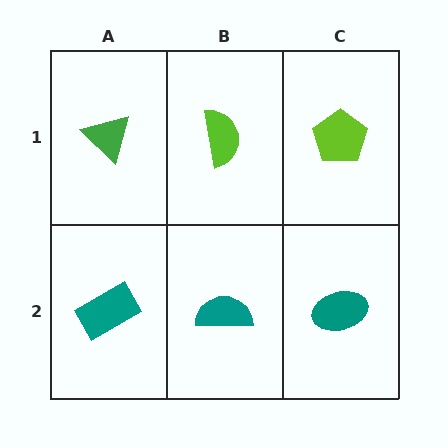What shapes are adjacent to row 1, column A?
A teal rectangle (row 2, column A), a lime semicircle (row 1, column B).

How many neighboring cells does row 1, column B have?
3.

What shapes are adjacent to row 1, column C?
A teal ellipse (row 2, column C), a lime semicircle (row 1, column B).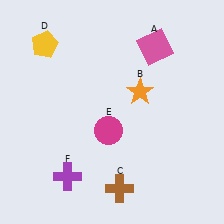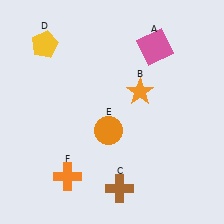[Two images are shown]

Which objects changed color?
E changed from magenta to orange. F changed from purple to orange.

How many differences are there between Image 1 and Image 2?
There are 2 differences between the two images.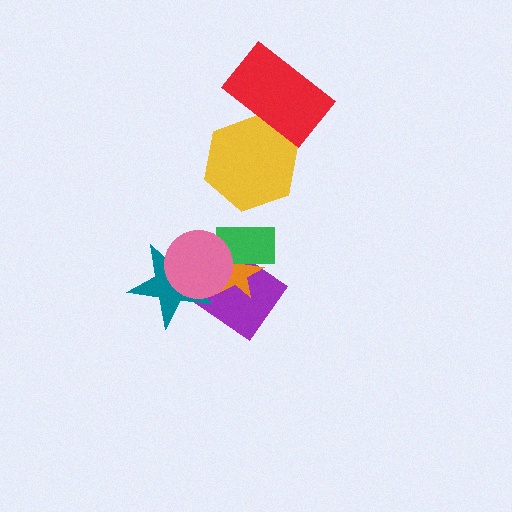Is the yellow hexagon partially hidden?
Yes, it is partially covered by another shape.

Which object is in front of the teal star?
The pink circle is in front of the teal star.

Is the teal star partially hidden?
Yes, it is partially covered by another shape.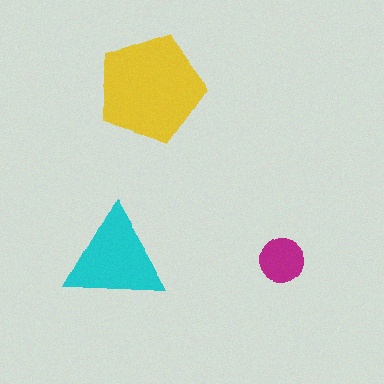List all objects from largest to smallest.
The yellow pentagon, the cyan triangle, the magenta circle.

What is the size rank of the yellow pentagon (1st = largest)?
1st.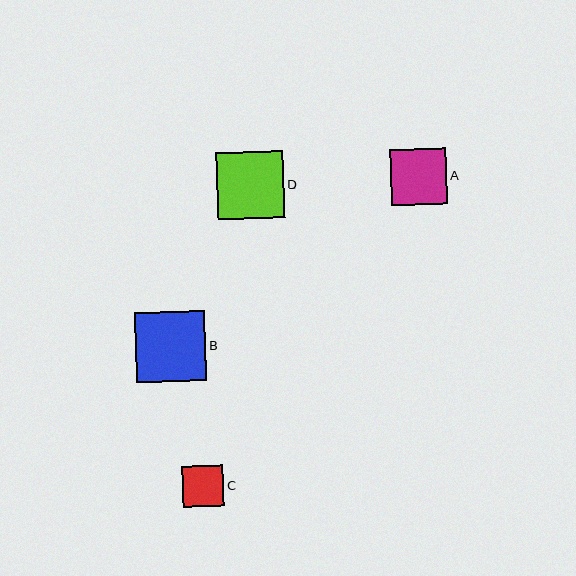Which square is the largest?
Square B is the largest with a size of approximately 70 pixels.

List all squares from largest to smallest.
From largest to smallest: B, D, A, C.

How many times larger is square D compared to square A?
Square D is approximately 1.2 times the size of square A.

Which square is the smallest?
Square C is the smallest with a size of approximately 41 pixels.